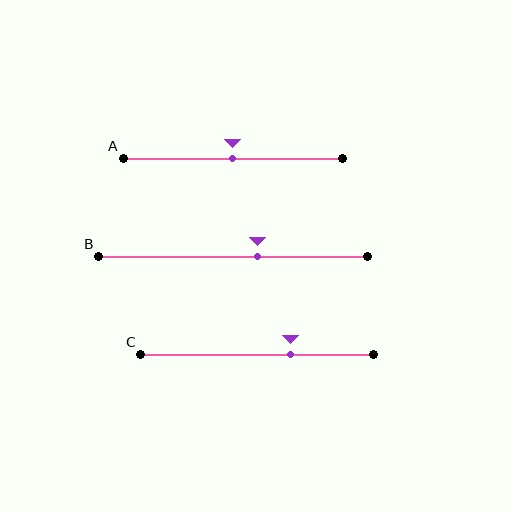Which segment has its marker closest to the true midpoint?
Segment A has its marker closest to the true midpoint.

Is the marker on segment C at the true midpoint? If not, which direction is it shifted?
No, the marker on segment C is shifted to the right by about 14% of the segment length.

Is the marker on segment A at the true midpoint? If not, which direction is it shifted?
Yes, the marker on segment A is at the true midpoint.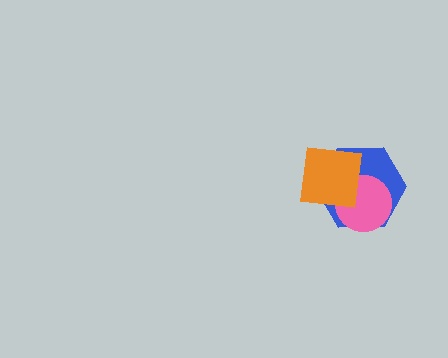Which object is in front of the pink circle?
The orange square is in front of the pink circle.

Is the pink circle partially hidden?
Yes, it is partially covered by another shape.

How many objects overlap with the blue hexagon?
2 objects overlap with the blue hexagon.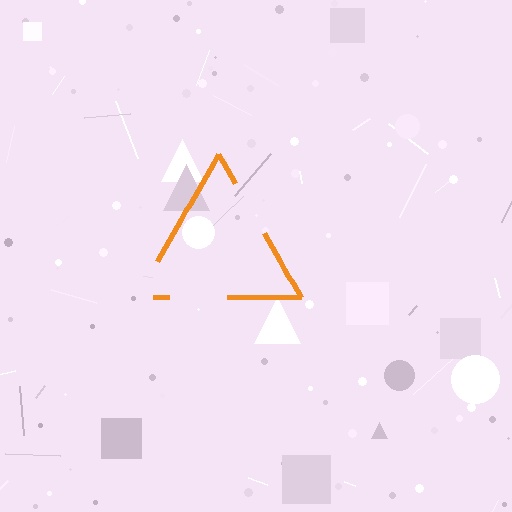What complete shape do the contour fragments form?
The contour fragments form a triangle.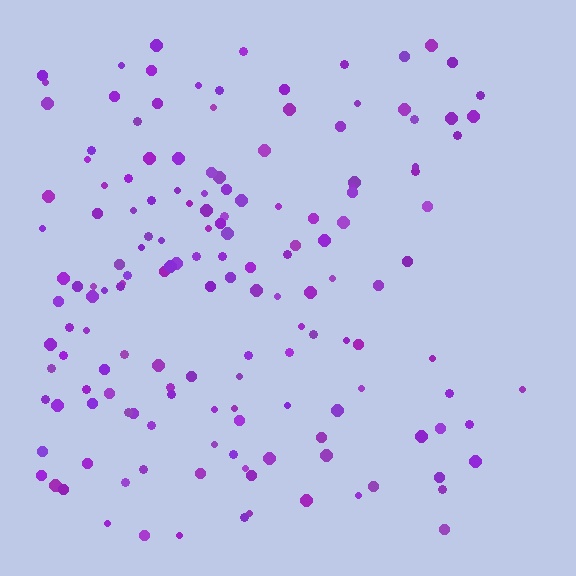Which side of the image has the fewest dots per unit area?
The right.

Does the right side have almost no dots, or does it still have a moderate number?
Still a moderate number, just noticeably fewer than the left.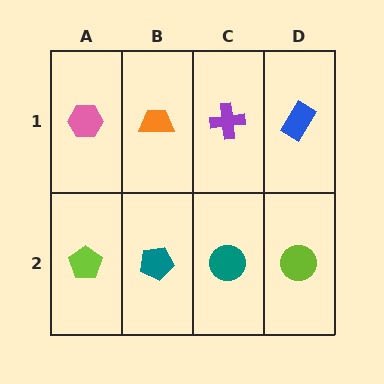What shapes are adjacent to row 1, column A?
A lime pentagon (row 2, column A), an orange trapezoid (row 1, column B).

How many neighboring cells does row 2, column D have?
2.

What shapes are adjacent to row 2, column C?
A purple cross (row 1, column C), a teal pentagon (row 2, column B), a lime circle (row 2, column D).